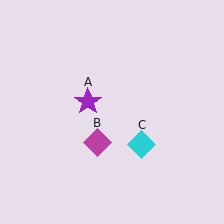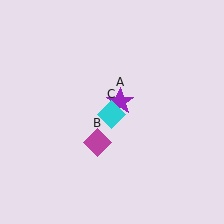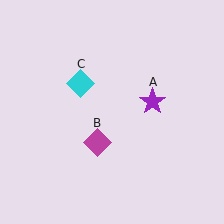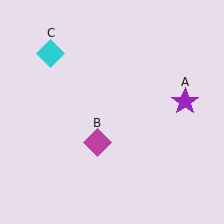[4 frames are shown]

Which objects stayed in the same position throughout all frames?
Magenta diamond (object B) remained stationary.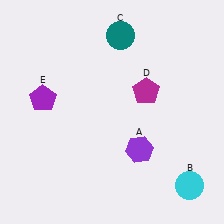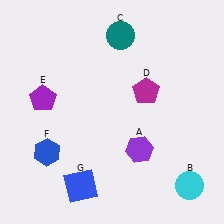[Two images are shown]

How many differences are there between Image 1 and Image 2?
There are 2 differences between the two images.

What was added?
A blue hexagon (F), a blue square (G) were added in Image 2.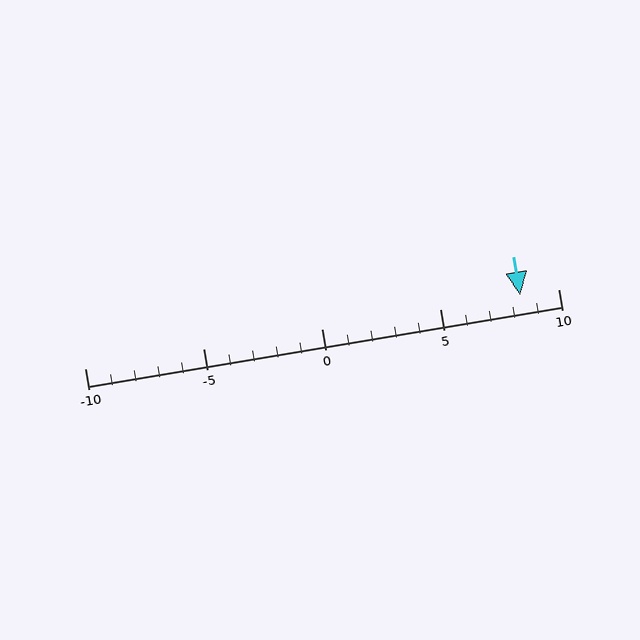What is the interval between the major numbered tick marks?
The major tick marks are spaced 5 units apart.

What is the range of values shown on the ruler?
The ruler shows values from -10 to 10.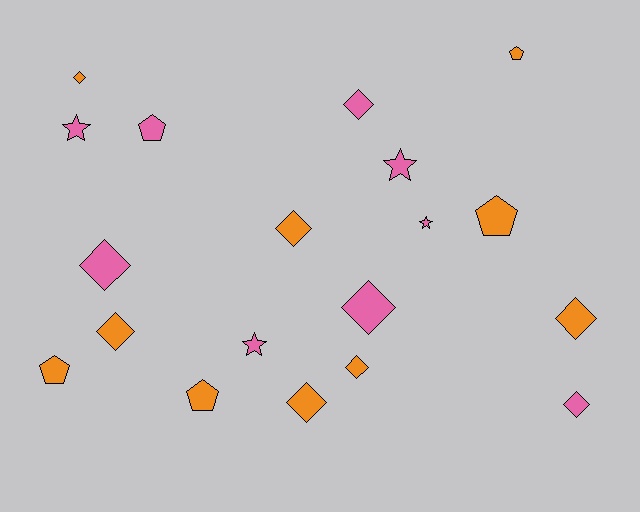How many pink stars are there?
There are 4 pink stars.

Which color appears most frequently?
Orange, with 10 objects.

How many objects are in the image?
There are 19 objects.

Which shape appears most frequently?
Diamond, with 10 objects.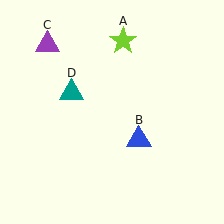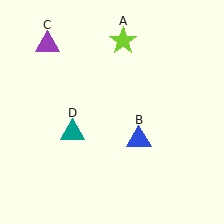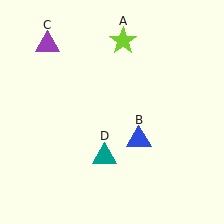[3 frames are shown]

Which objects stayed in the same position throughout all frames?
Lime star (object A) and blue triangle (object B) and purple triangle (object C) remained stationary.